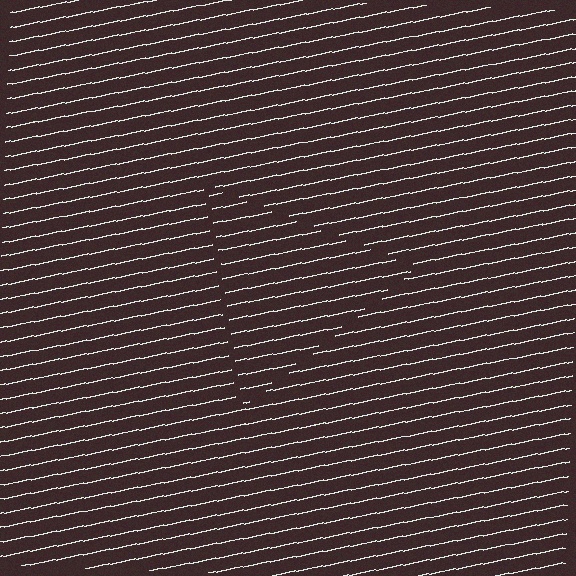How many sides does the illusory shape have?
3 sides — the line-ends trace a triangle.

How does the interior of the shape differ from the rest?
The interior of the shape contains the same grating, shifted by half a period — the contour is defined by the phase discontinuity where line-ends from the inner and outer gratings abut.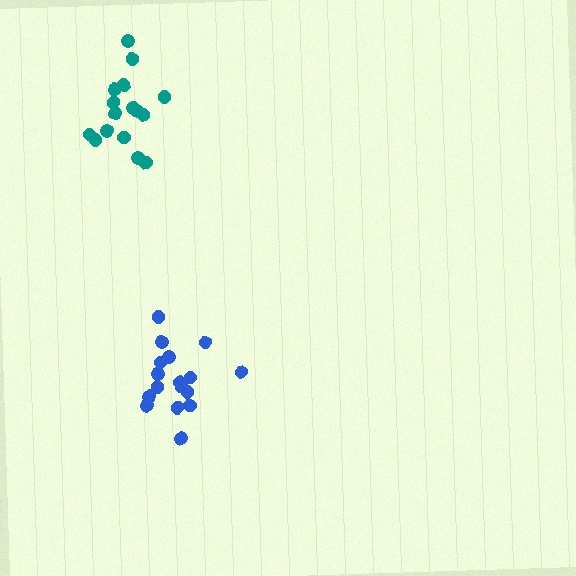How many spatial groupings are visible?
There are 2 spatial groupings.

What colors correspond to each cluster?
The clusters are colored: teal, blue.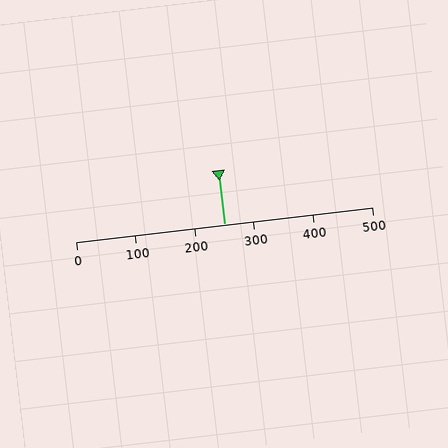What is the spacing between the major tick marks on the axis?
The major ticks are spaced 100 apart.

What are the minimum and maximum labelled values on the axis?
The axis runs from 0 to 500.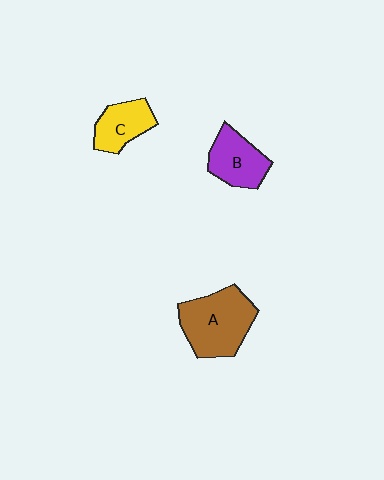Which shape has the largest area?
Shape A (brown).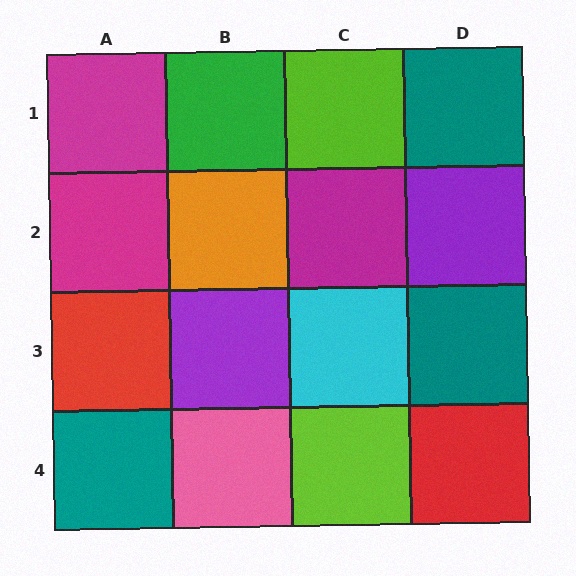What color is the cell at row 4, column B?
Pink.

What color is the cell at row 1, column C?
Lime.